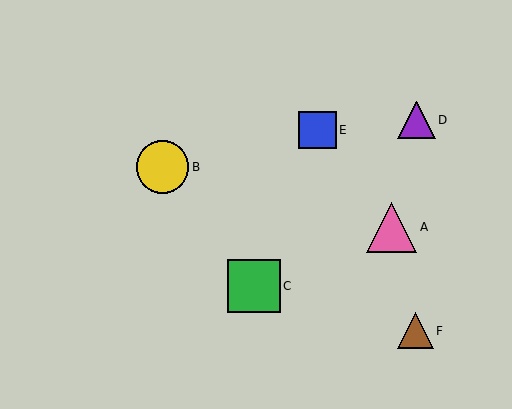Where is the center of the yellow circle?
The center of the yellow circle is at (163, 167).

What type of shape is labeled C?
Shape C is a green square.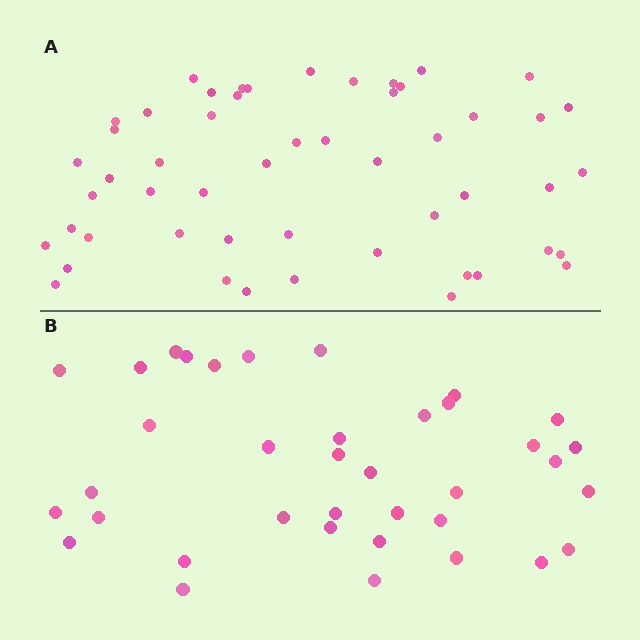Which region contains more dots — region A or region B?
Region A (the top region) has more dots.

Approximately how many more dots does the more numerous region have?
Region A has approximately 15 more dots than region B.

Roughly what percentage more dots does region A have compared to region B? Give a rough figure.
About 40% more.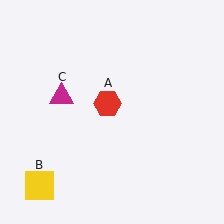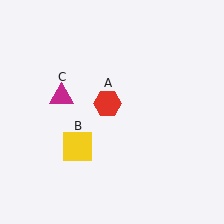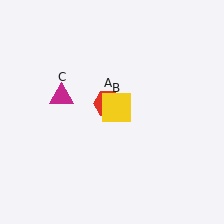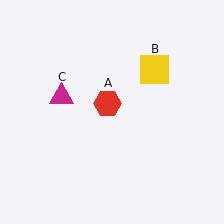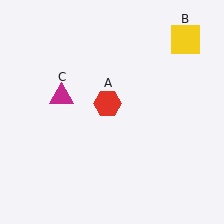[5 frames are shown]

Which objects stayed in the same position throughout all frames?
Red hexagon (object A) and magenta triangle (object C) remained stationary.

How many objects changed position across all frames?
1 object changed position: yellow square (object B).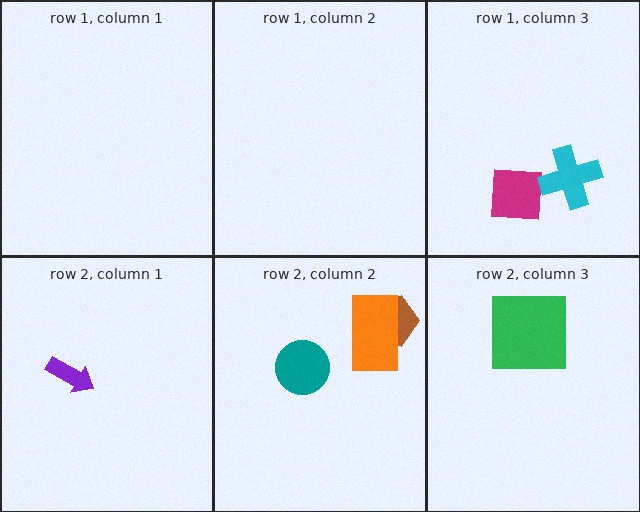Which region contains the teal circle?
The row 2, column 2 region.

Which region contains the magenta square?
The row 1, column 3 region.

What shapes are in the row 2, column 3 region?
The green square.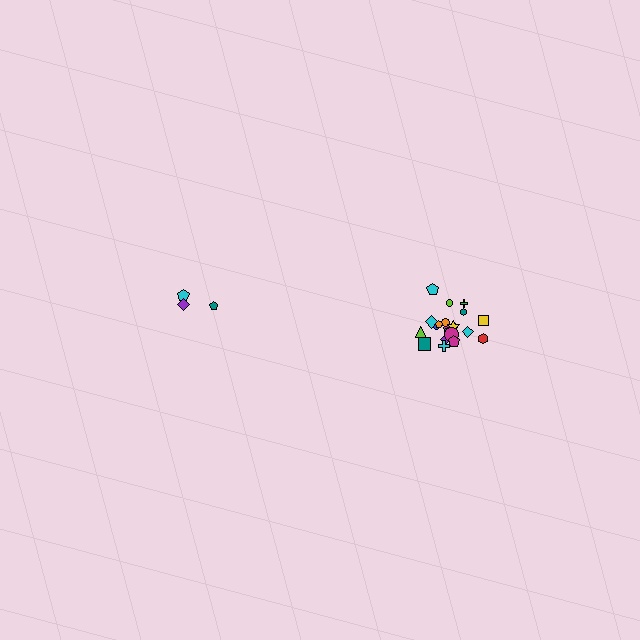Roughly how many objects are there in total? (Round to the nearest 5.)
Roughly 25 objects in total.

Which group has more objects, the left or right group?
The right group.